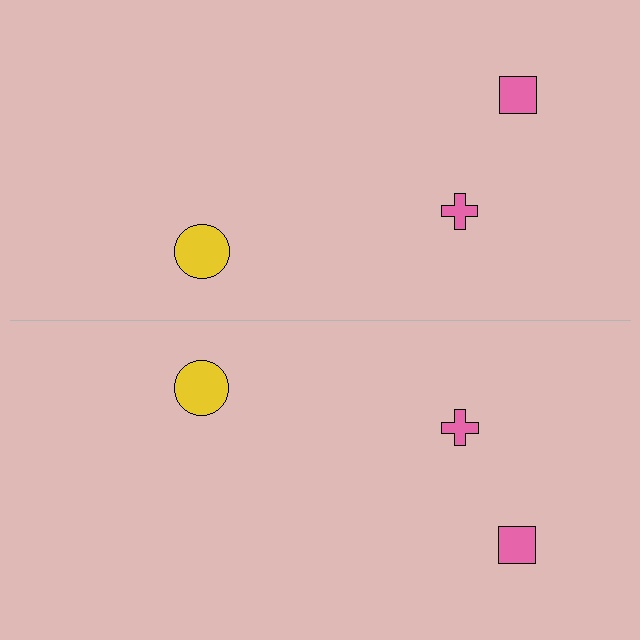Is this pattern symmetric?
Yes, this pattern has bilateral (reflection) symmetry.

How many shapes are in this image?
There are 6 shapes in this image.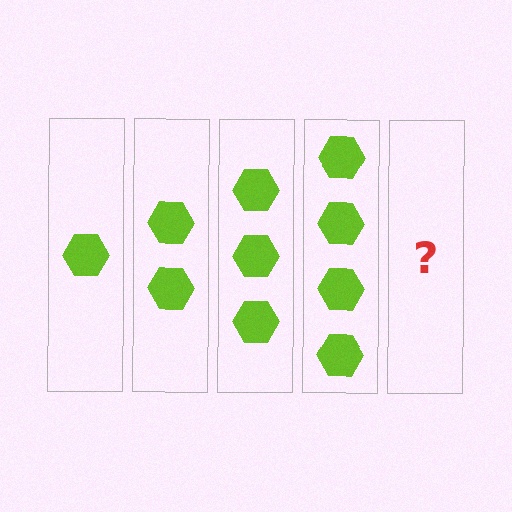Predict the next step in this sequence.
The next step is 5 hexagons.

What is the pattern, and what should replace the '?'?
The pattern is that each step adds one more hexagon. The '?' should be 5 hexagons.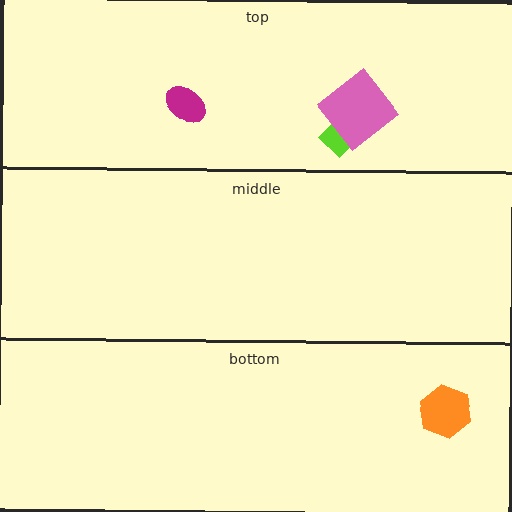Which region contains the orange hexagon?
The bottom region.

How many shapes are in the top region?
3.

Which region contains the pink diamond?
The top region.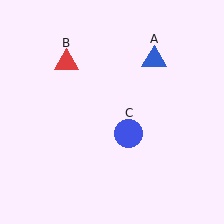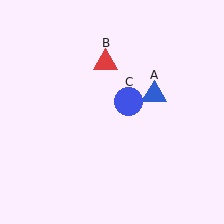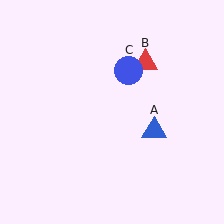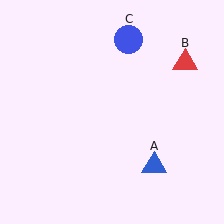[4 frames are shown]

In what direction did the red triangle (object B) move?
The red triangle (object B) moved right.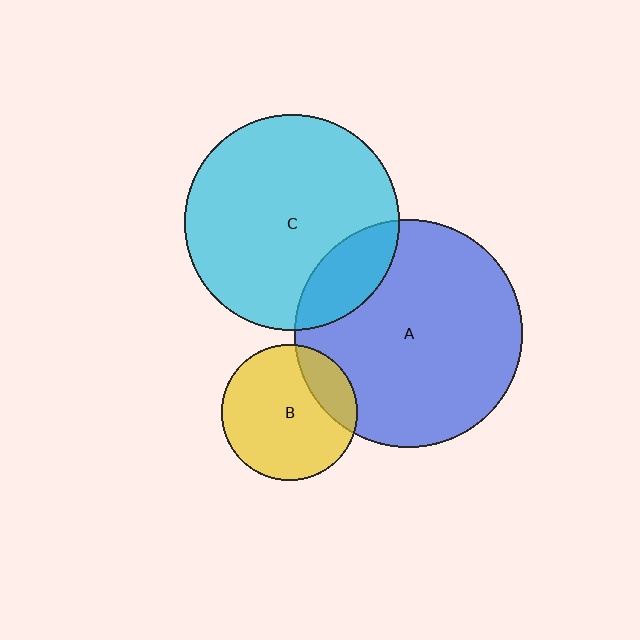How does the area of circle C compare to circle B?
Approximately 2.5 times.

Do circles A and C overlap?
Yes.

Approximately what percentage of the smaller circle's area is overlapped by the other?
Approximately 15%.